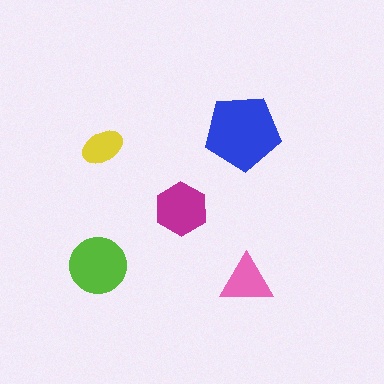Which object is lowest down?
The pink triangle is bottommost.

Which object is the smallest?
The yellow ellipse.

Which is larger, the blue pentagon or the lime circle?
The blue pentagon.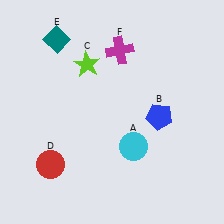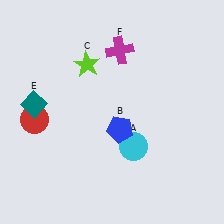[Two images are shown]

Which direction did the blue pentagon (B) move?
The blue pentagon (B) moved left.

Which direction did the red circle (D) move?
The red circle (D) moved up.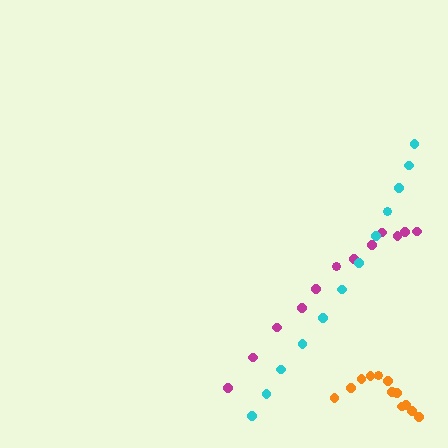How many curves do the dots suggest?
There are 3 distinct paths.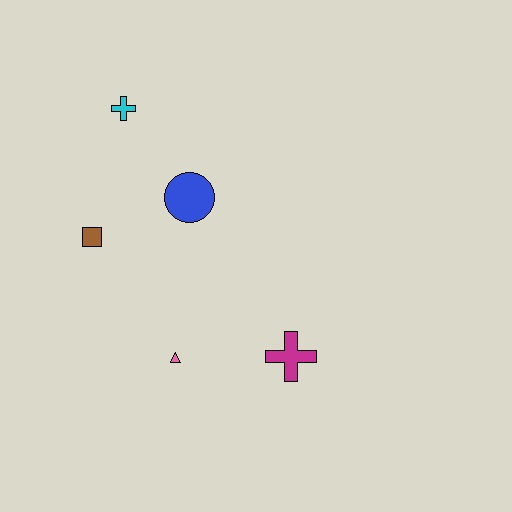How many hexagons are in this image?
There are no hexagons.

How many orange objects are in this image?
There are no orange objects.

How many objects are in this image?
There are 5 objects.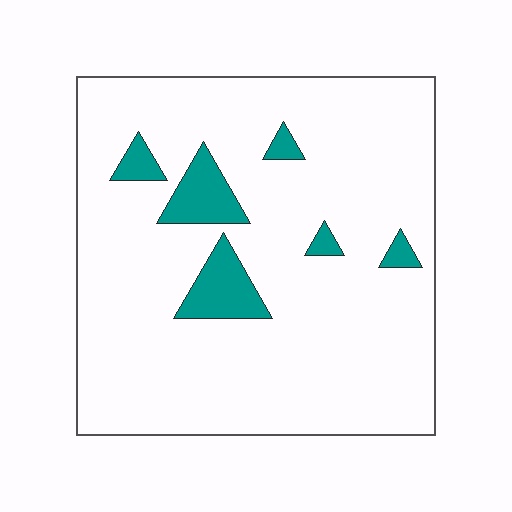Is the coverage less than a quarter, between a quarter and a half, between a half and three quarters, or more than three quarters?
Less than a quarter.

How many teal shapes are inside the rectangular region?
6.